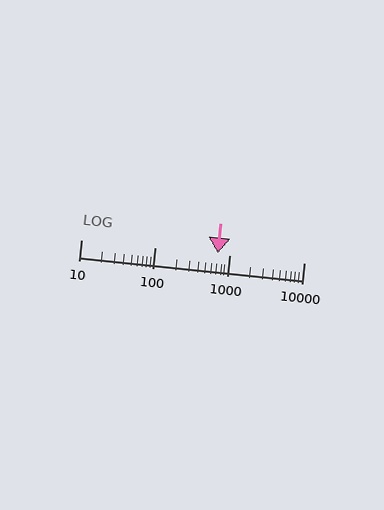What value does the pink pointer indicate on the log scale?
The pointer indicates approximately 700.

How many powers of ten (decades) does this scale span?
The scale spans 3 decades, from 10 to 10000.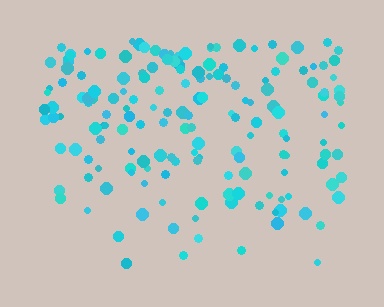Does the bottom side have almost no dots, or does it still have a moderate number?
Still a moderate number, just noticeably fewer than the top.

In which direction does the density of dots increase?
From bottom to top, with the top side densest.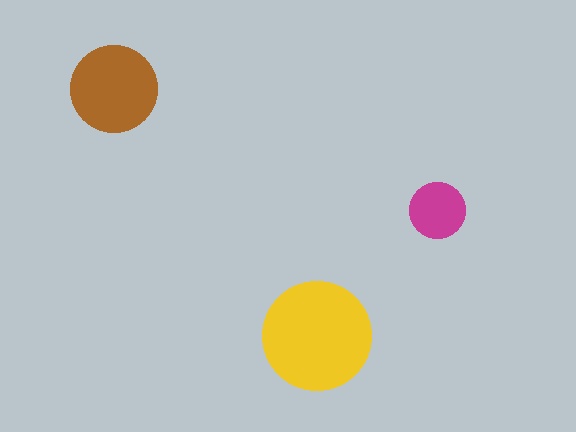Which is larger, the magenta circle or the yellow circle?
The yellow one.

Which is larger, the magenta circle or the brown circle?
The brown one.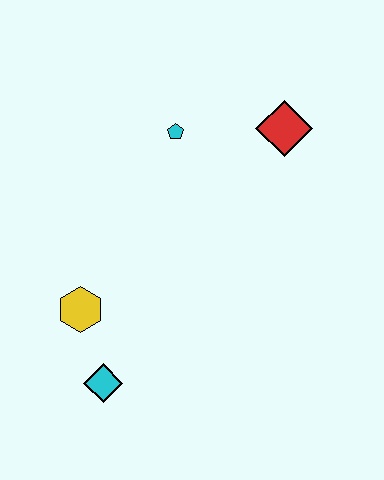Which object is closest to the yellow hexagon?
The cyan diamond is closest to the yellow hexagon.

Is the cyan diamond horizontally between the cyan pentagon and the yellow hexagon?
Yes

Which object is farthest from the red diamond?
The cyan diamond is farthest from the red diamond.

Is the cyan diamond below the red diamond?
Yes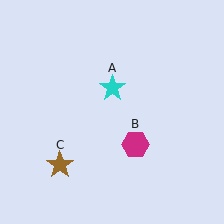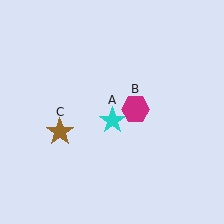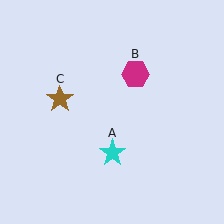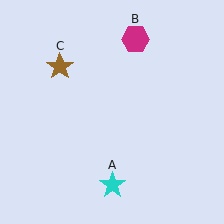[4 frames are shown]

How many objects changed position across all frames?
3 objects changed position: cyan star (object A), magenta hexagon (object B), brown star (object C).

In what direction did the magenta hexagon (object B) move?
The magenta hexagon (object B) moved up.